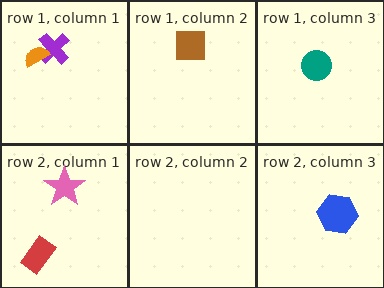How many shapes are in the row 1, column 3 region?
1.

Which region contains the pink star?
The row 2, column 1 region.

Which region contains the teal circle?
The row 1, column 3 region.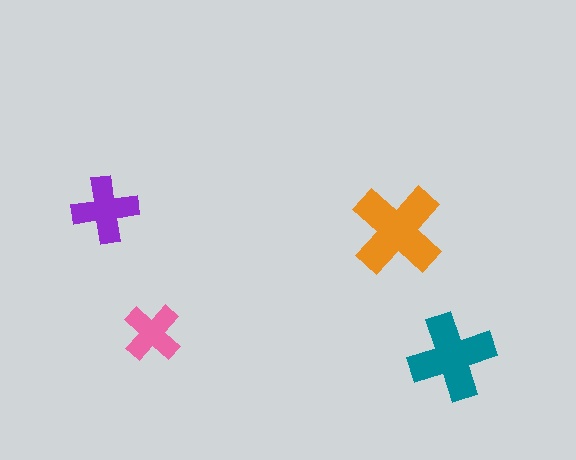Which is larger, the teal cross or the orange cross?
The orange one.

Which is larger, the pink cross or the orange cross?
The orange one.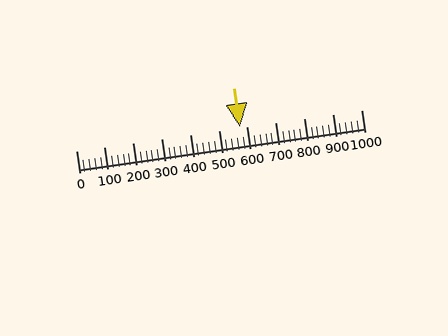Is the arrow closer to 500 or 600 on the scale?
The arrow is closer to 600.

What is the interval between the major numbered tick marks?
The major tick marks are spaced 100 units apart.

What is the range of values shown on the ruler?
The ruler shows values from 0 to 1000.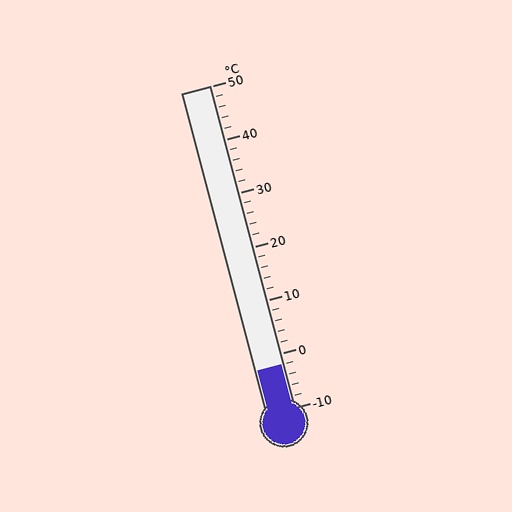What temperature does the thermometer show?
The thermometer shows approximately -2°C.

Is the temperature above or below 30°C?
The temperature is below 30°C.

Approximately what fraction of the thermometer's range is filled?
The thermometer is filled to approximately 15% of its range.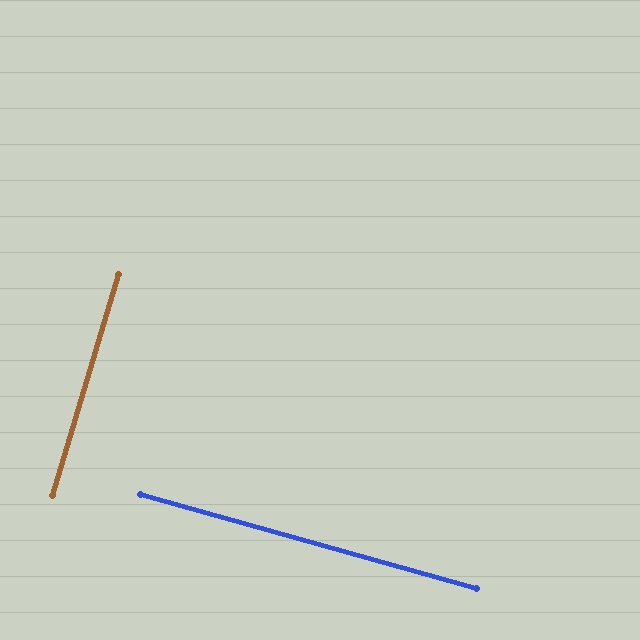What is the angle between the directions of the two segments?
Approximately 89 degrees.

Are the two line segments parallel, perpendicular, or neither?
Perpendicular — they meet at approximately 89°.